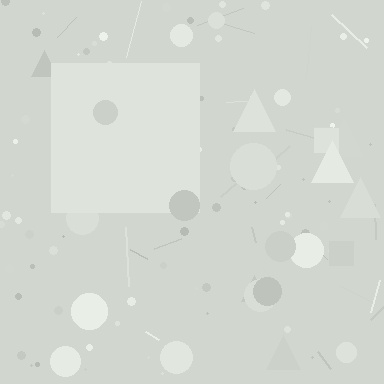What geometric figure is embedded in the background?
A square is embedded in the background.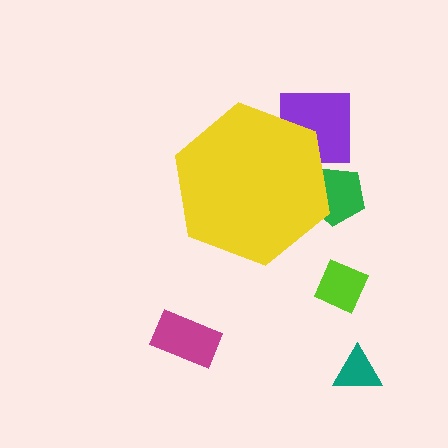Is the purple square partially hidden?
Yes, the purple square is partially hidden behind the yellow hexagon.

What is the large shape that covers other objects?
A yellow hexagon.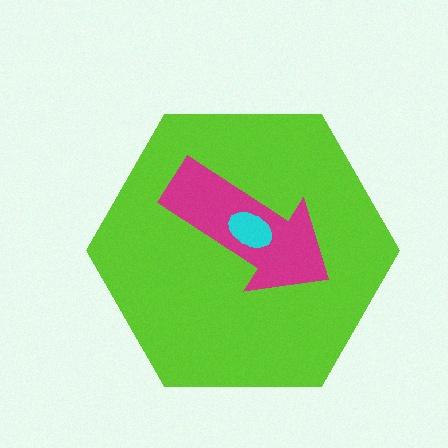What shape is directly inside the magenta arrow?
The cyan ellipse.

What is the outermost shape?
The lime hexagon.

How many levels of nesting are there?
3.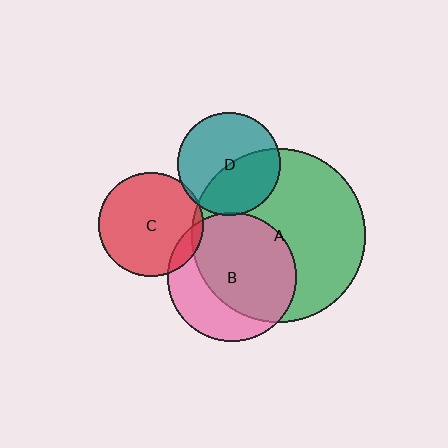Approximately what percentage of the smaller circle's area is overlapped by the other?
Approximately 5%.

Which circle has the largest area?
Circle A (green).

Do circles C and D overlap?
Yes.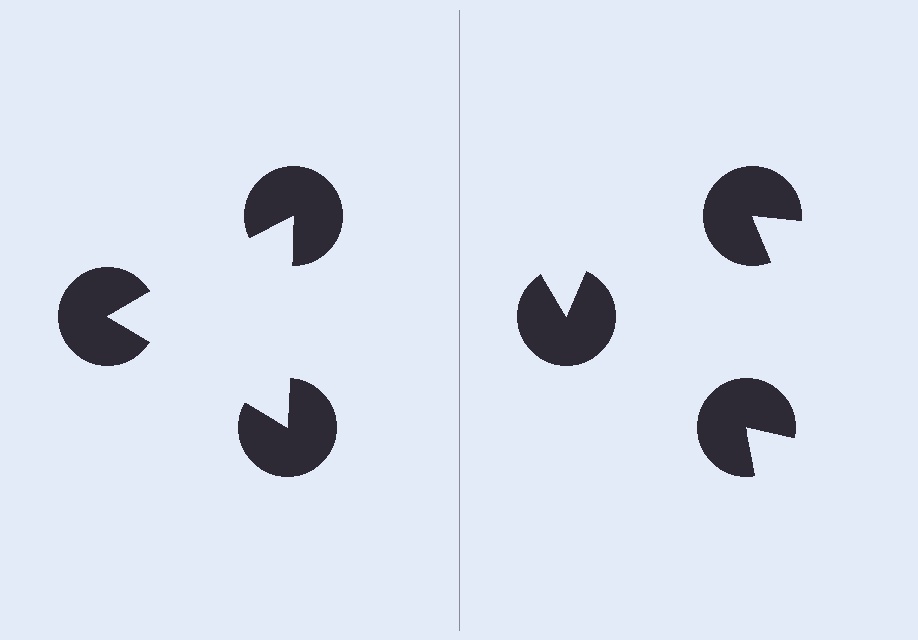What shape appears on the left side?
An illusory triangle.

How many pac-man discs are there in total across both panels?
6 — 3 on each side.